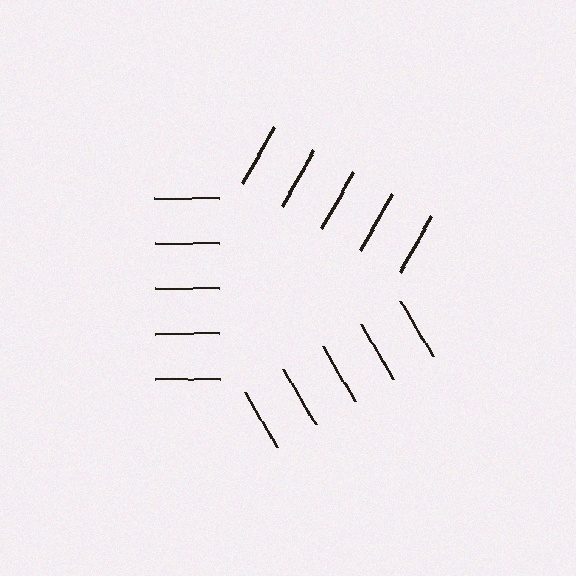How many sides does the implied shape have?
3 sides — the line-ends trace a triangle.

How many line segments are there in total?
15 — 5 along each of the 3 edges.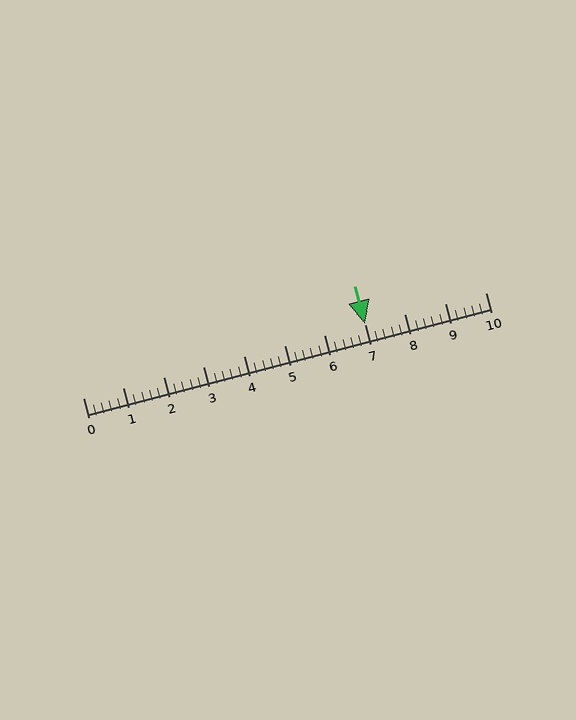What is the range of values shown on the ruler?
The ruler shows values from 0 to 10.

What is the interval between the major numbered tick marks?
The major tick marks are spaced 1 units apart.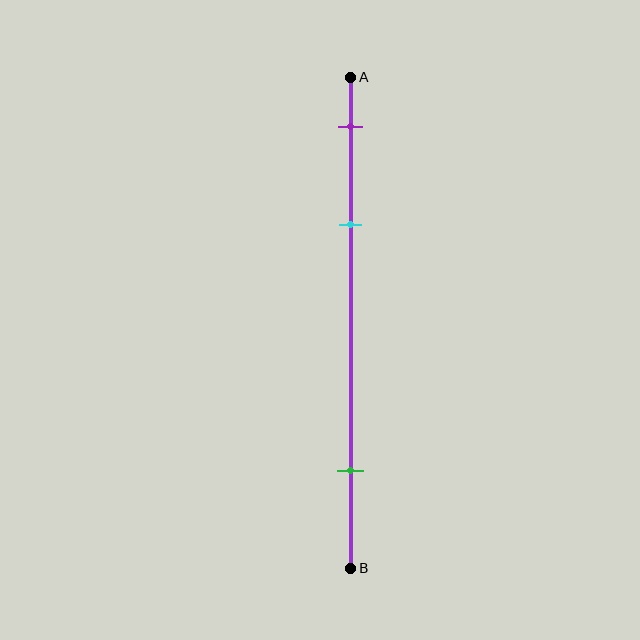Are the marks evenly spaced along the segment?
No, the marks are not evenly spaced.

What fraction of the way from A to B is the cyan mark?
The cyan mark is approximately 30% (0.3) of the way from A to B.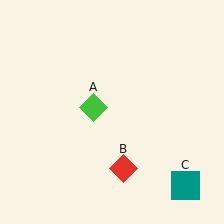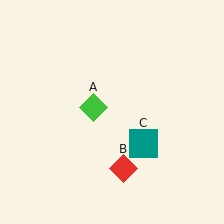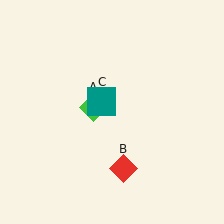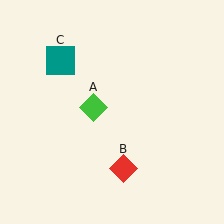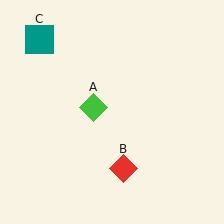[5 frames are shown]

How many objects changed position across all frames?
1 object changed position: teal square (object C).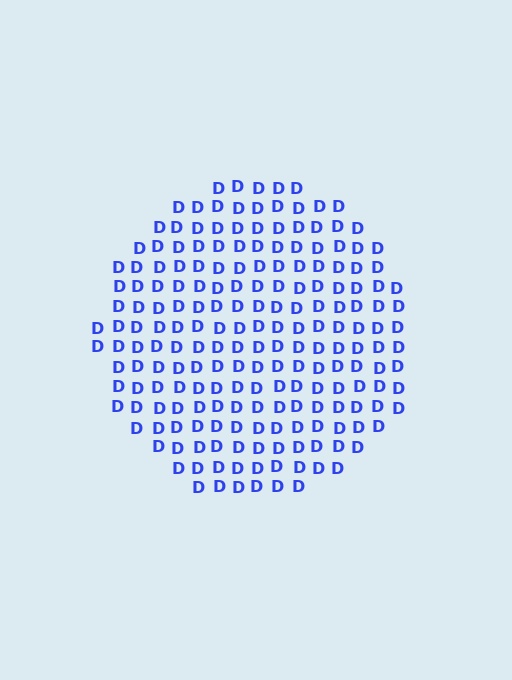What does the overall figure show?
The overall figure shows a circle.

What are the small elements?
The small elements are letter D's.